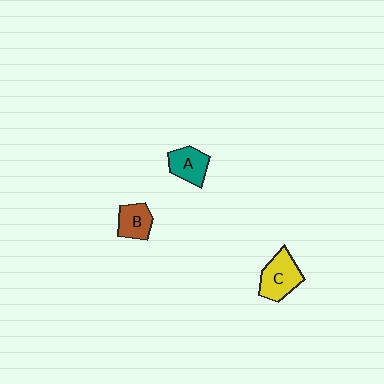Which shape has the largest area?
Shape C (yellow).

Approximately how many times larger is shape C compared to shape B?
Approximately 1.4 times.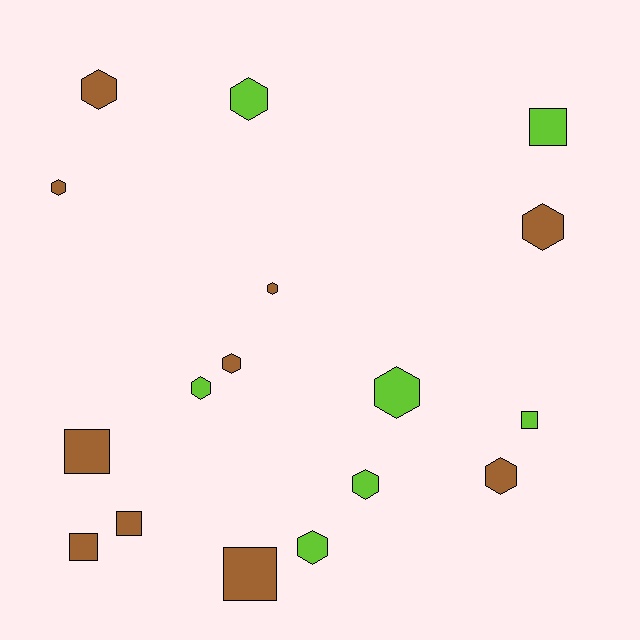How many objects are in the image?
There are 17 objects.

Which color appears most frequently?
Brown, with 10 objects.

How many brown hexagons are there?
There are 6 brown hexagons.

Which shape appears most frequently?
Hexagon, with 11 objects.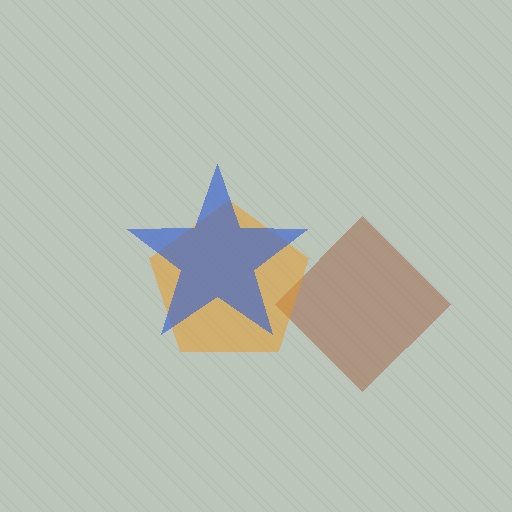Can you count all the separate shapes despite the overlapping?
Yes, there are 3 separate shapes.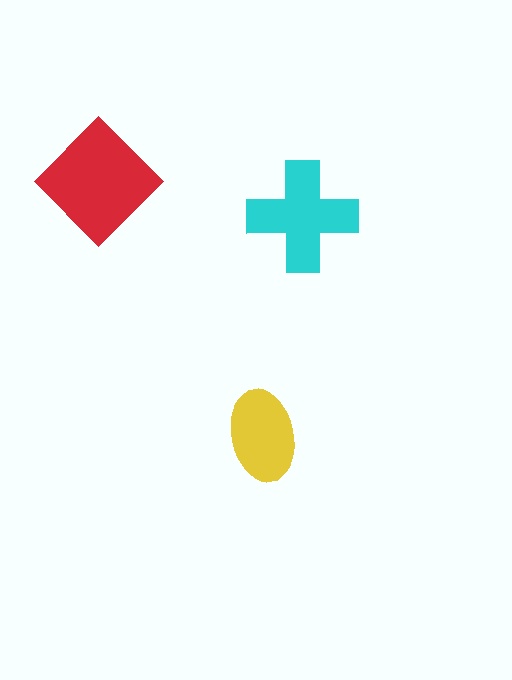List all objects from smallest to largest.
The yellow ellipse, the cyan cross, the red diamond.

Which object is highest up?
The red diamond is topmost.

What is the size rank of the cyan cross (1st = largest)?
2nd.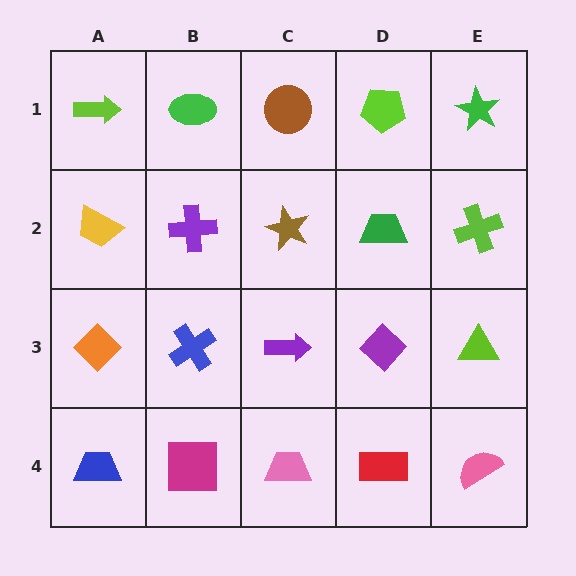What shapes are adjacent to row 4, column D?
A purple diamond (row 3, column D), a pink trapezoid (row 4, column C), a pink semicircle (row 4, column E).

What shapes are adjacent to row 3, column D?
A green trapezoid (row 2, column D), a red rectangle (row 4, column D), a purple arrow (row 3, column C), a lime triangle (row 3, column E).